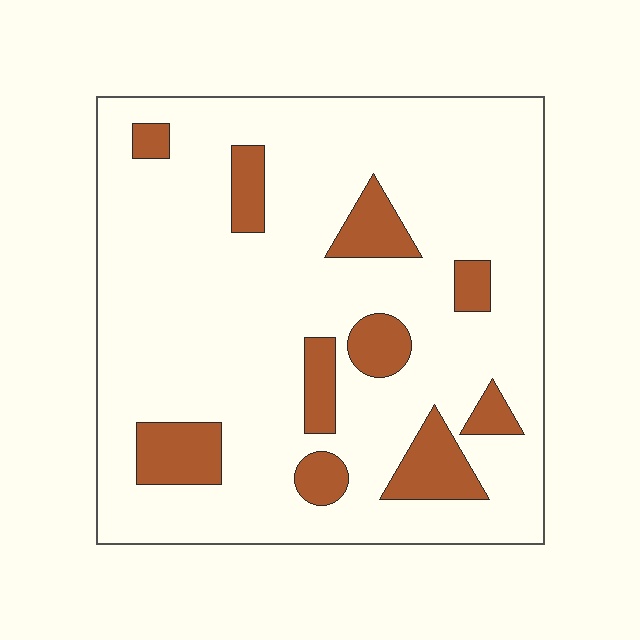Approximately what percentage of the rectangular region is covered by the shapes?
Approximately 15%.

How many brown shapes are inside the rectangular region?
10.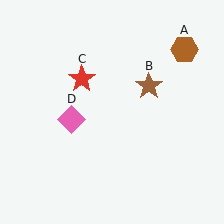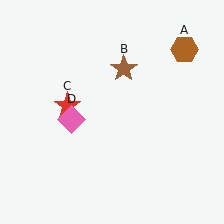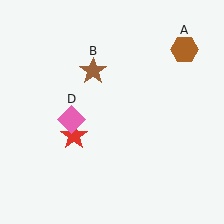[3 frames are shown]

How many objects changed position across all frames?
2 objects changed position: brown star (object B), red star (object C).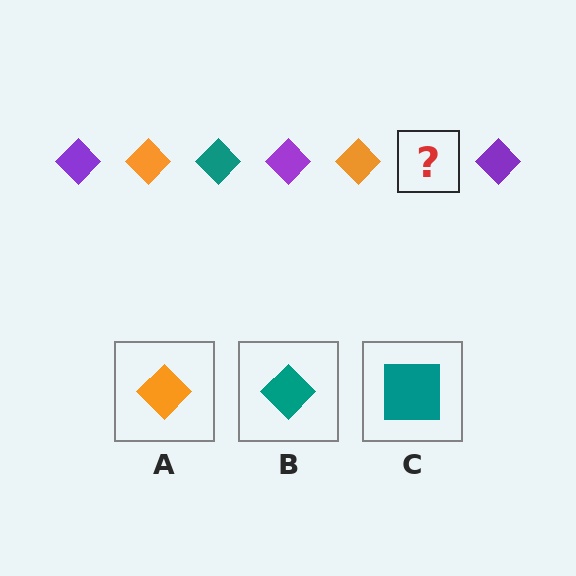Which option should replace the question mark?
Option B.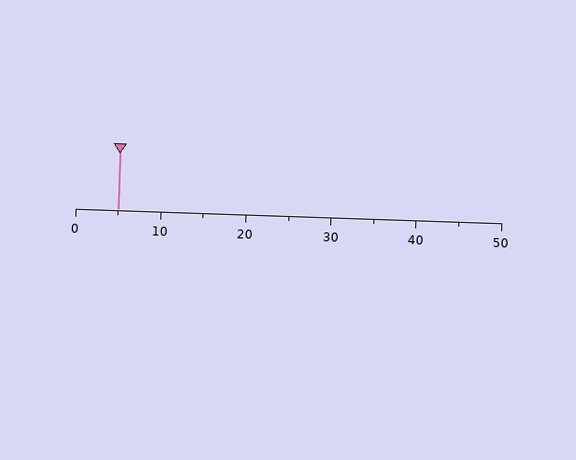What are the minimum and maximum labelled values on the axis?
The axis runs from 0 to 50.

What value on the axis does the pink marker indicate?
The marker indicates approximately 5.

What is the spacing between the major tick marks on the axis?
The major ticks are spaced 10 apart.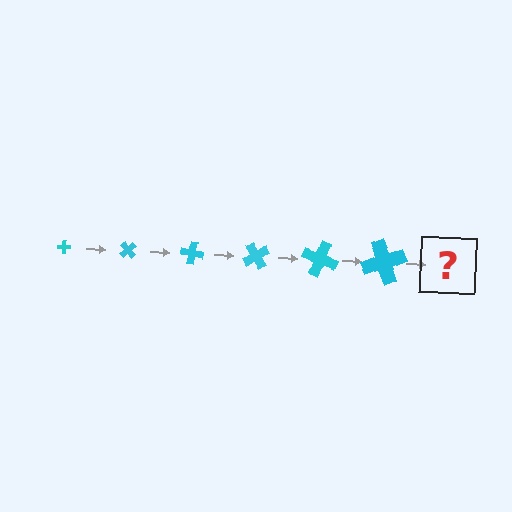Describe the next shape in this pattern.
It should be a cross, larger than the previous one and rotated 300 degrees from the start.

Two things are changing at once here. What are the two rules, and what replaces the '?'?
The two rules are that the cross grows larger each step and it rotates 50 degrees each step. The '?' should be a cross, larger than the previous one and rotated 300 degrees from the start.